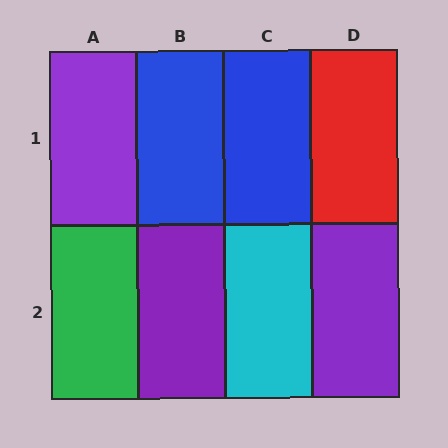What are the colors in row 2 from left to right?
Green, purple, cyan, purple.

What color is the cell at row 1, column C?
Blue.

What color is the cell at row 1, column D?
Red.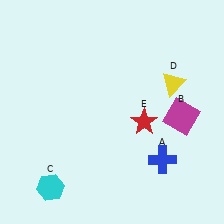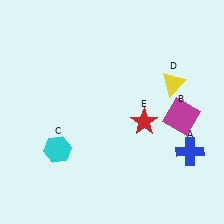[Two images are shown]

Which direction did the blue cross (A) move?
The blue cross (A) moved right.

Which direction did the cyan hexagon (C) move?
The cyan hexagon (C) moved up.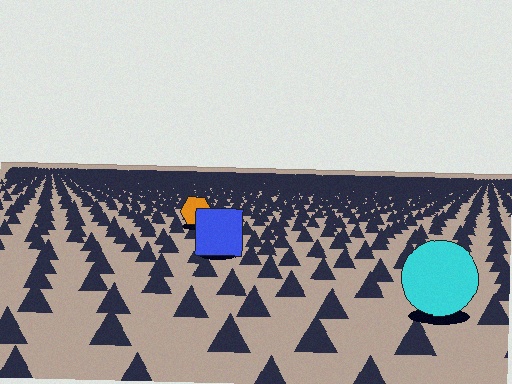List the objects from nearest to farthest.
From nearest to farthest: the cyan circle, the blue square, the orange hexagon.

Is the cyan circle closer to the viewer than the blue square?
Yes. The cyan circle is closer — you can tell from the texture gradient: the ground texture is coarser near it.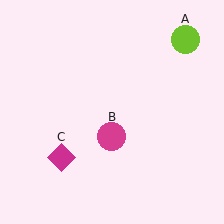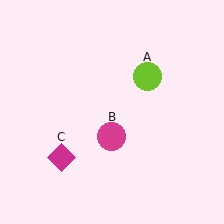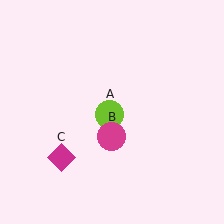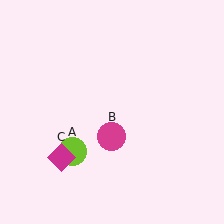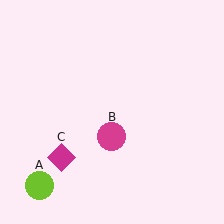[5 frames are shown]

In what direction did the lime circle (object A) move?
The lime circle (object A) moved down and to the left.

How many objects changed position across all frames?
1 object changed position: lime circle (object A).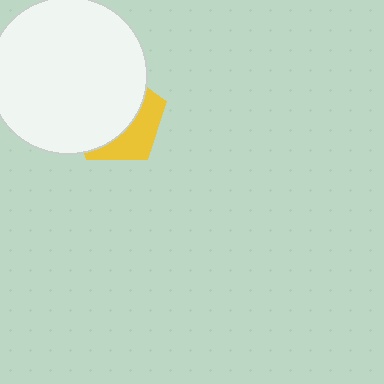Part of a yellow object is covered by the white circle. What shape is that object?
It is a pentagon.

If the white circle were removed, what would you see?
You would see the complete yellow pentagon.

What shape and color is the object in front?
The object in front is a white circle.